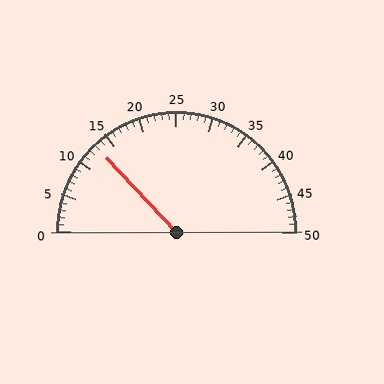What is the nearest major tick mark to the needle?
The nearest major tick mark is 15.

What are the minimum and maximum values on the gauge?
The gauge ranges from 0 to 50.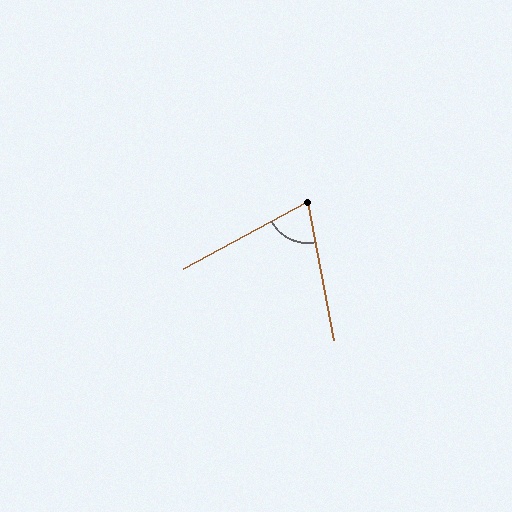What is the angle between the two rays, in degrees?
Approximately 73 degrees.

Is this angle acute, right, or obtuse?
It is acute.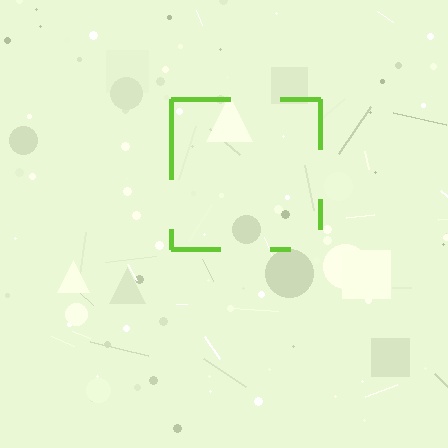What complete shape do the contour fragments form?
The contour fragments form a square.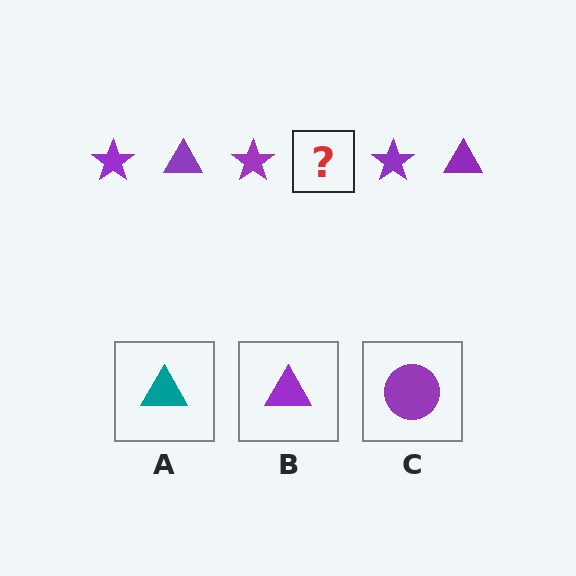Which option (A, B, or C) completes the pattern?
B.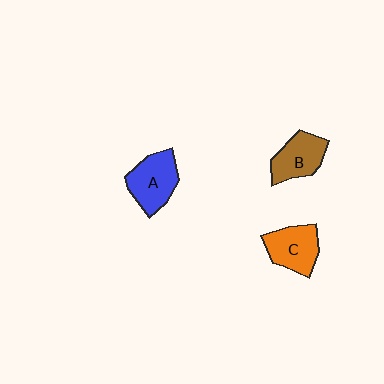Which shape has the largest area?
Shape A (blue).